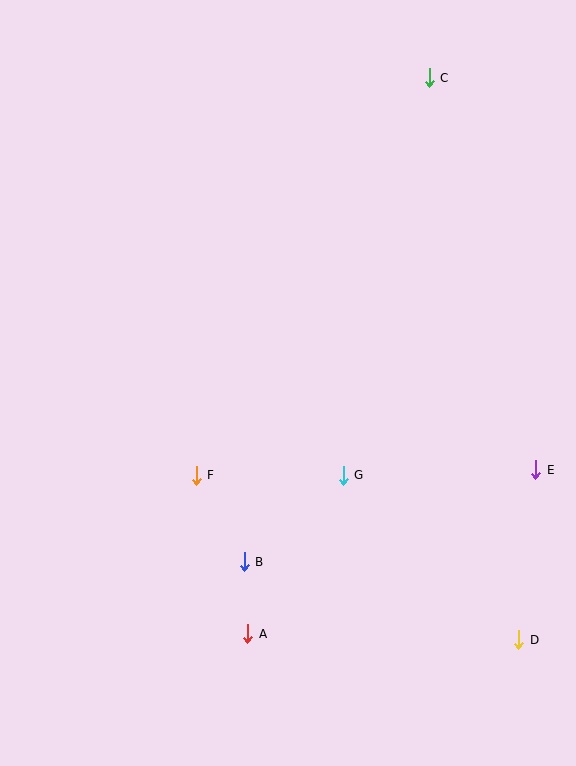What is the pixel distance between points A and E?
The distance between A and E is 331 pixels.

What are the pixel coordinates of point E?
Point E is at (536, 470).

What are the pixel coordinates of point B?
Point B is at (244, 562).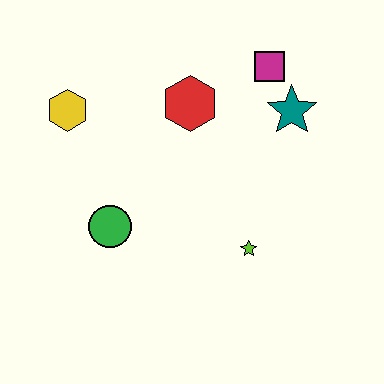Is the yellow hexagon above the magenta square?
No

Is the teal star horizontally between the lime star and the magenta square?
No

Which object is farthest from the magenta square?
The green circle is farthest from the magenta square.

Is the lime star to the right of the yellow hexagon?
Yes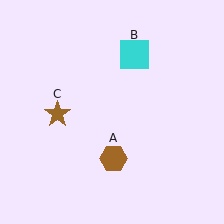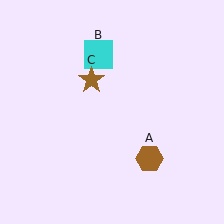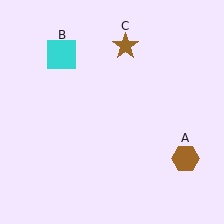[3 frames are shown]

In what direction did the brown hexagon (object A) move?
The brown hexagon (object A) moved right.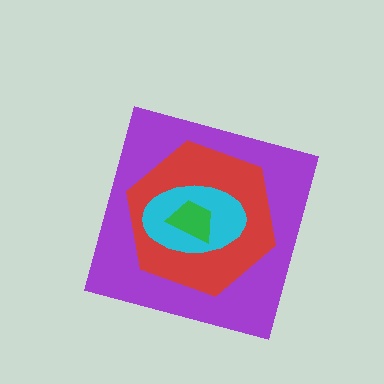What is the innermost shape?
The green trapezoid.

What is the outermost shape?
The purple diamond.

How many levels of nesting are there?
4.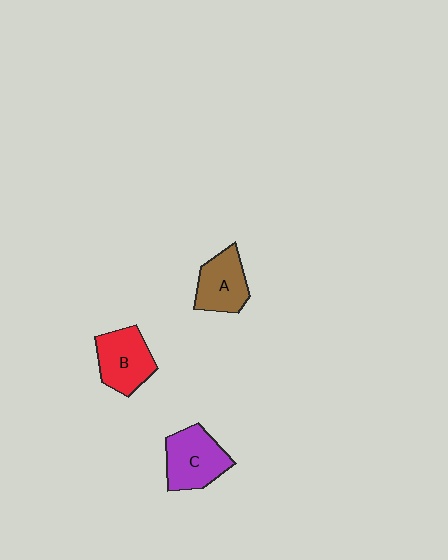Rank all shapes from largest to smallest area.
From largest to smallest: C (purple), B (red), A (brown).